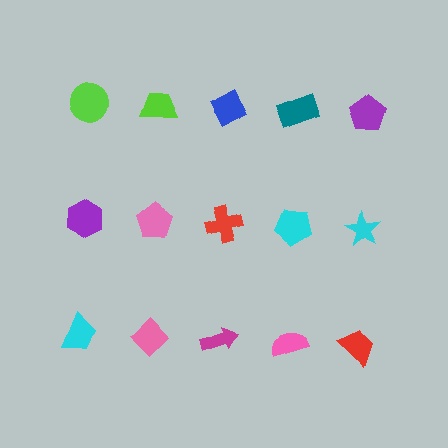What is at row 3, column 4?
A pink semicircle.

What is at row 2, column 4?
A cyan pentagon.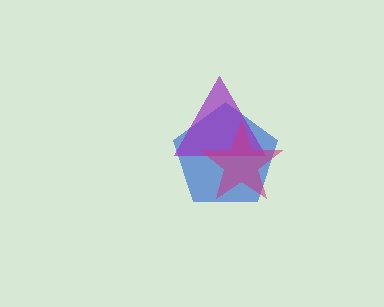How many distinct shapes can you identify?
There are 3 distinct shapes: a blue pentagon, a purple triangle, a magenta star.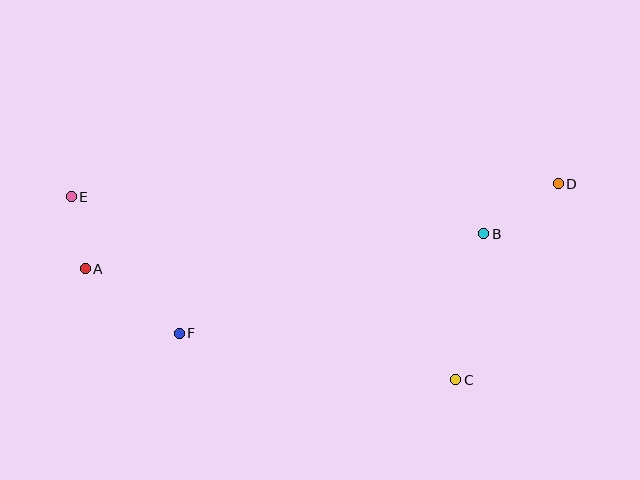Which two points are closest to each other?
Points A and E are closest to each other.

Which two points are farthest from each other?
Points D and E are farthest from each other.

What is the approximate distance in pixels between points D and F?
The distance between D and F is approximately 407 pixels.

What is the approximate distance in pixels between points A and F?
The distance between A and F is approximately 114 pixels.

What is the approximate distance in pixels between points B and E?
The distance between B and E is approximately 414 pixels.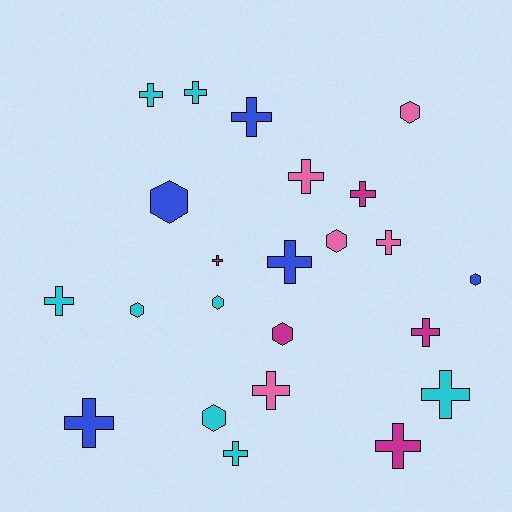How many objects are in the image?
There are 23 objects.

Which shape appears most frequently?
Cross, with 15 objects.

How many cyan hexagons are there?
There are 3 cyan hexagons.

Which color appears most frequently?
Cyan, with 8 objects.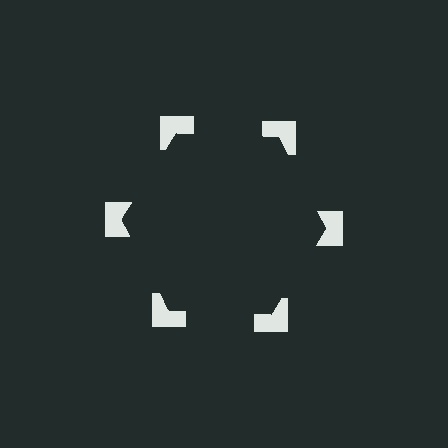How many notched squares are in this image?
There are 6 — one at each vertex of the illusory hexagon.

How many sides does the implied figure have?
6 sides.